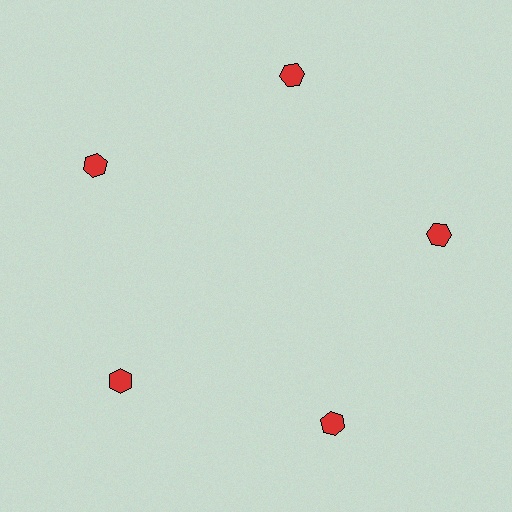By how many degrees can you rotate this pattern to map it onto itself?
The pattern maps onto itself every 72 degrees of rotation.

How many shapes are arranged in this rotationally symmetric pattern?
There are 5 shapes, arranged in 5 groups of 1.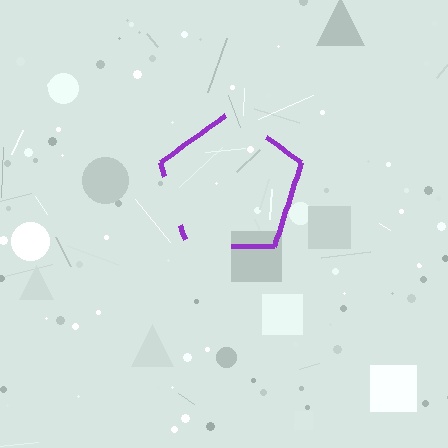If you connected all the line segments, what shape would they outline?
They would outline a pentagon.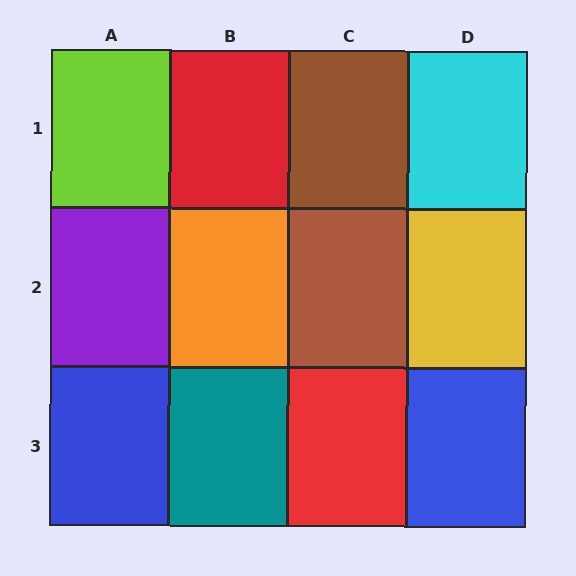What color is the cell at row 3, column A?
Blue.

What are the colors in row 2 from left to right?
Purple, orange, brown, yellow.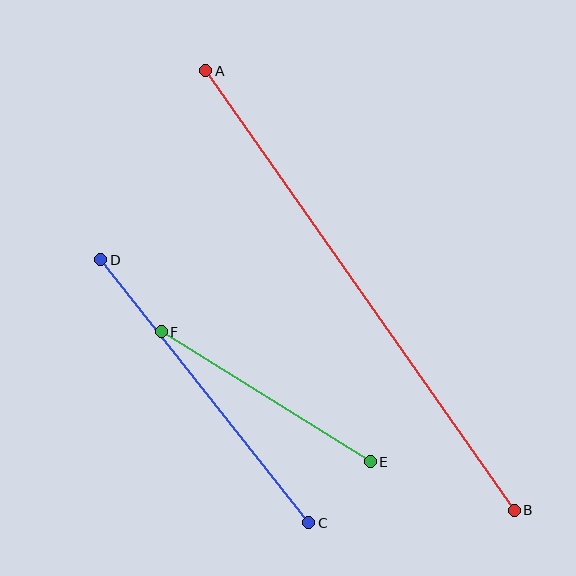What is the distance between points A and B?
The distance is approximately 537 pixels.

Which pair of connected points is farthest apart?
Points A and B are farthest apart.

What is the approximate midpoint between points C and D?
The midpoint is at approximately (205, 391) pixels.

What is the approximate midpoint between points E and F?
The midpoint is at approximately (266, 397) pixels.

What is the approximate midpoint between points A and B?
The midpoint is at approximately (360, 290) pixels.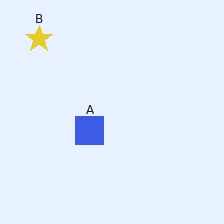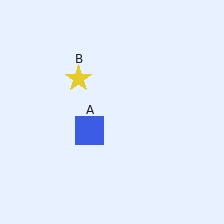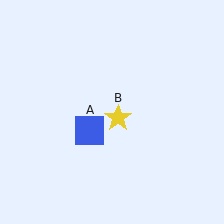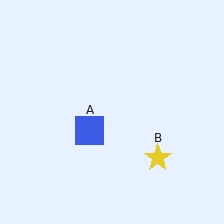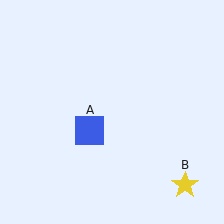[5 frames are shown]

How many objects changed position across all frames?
1 object changed position: yellow star (object B).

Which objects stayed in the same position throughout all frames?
Blue square (object A) remained stationary.